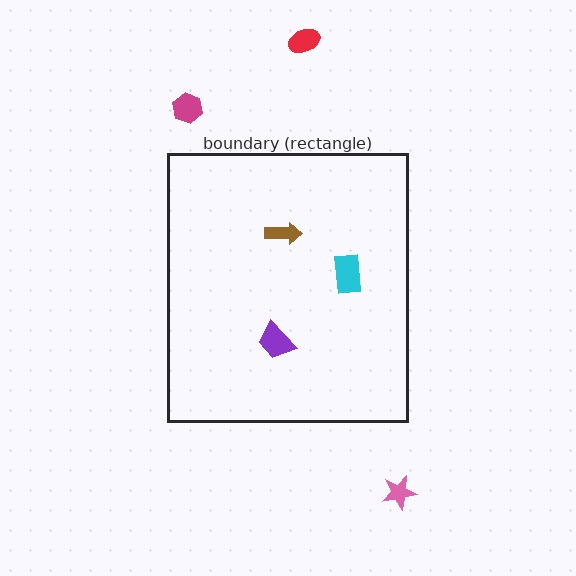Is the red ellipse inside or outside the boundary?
Outside.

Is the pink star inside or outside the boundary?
Outside.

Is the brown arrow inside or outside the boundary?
Inside.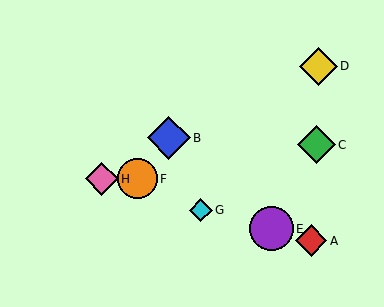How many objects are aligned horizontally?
2 objects (F, H) are aligned horizontally.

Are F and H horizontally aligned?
Yes, both are at y≈179.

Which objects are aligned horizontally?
Objects F, H are aligned horizontally.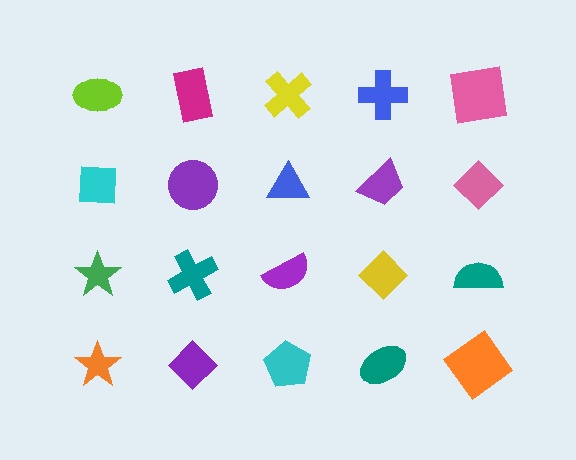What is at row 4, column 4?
A teal ellipse.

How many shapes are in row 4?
5 shapes.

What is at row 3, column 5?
A teal semicircle.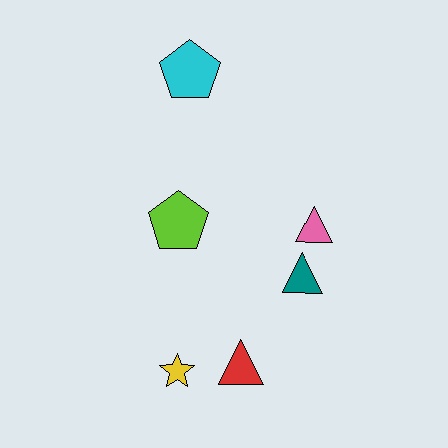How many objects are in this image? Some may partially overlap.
There are 6 objects.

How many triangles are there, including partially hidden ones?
There are 3 triangles.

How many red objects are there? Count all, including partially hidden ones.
There is 1 red object.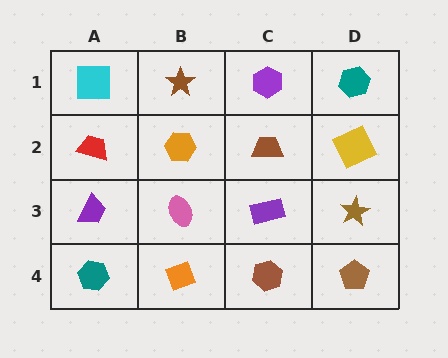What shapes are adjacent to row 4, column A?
A purple trapezoid (row 3, column A), an orange diamond (row 4, column B).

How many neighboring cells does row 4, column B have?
3.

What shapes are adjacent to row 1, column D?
A yellow square (row 2, column D), a purple hexagon (row 1, column C).